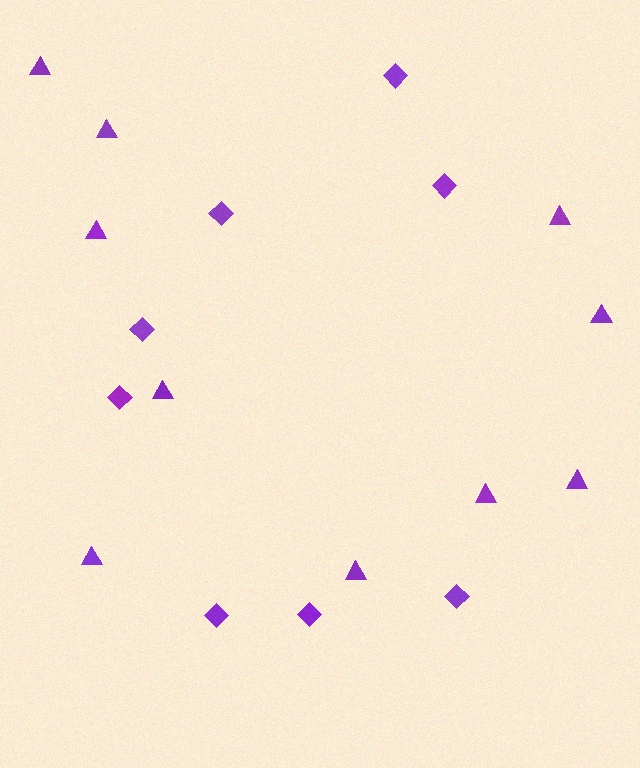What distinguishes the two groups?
There are 2 groups: one group of triangles (10) and one group of diamonds (8).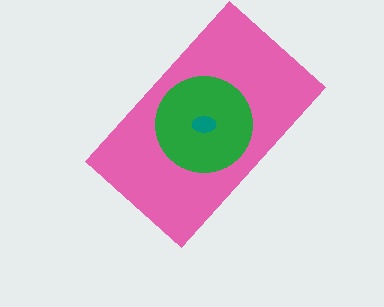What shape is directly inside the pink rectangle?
The green circle.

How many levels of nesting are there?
3.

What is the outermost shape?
The pink rectangle.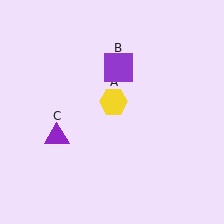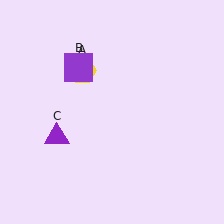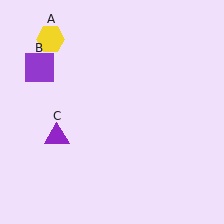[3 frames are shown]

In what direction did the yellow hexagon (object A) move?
The yellow hexagon (object A) moved up and to the left.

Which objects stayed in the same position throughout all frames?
Purple triangle (object C) remained stationary.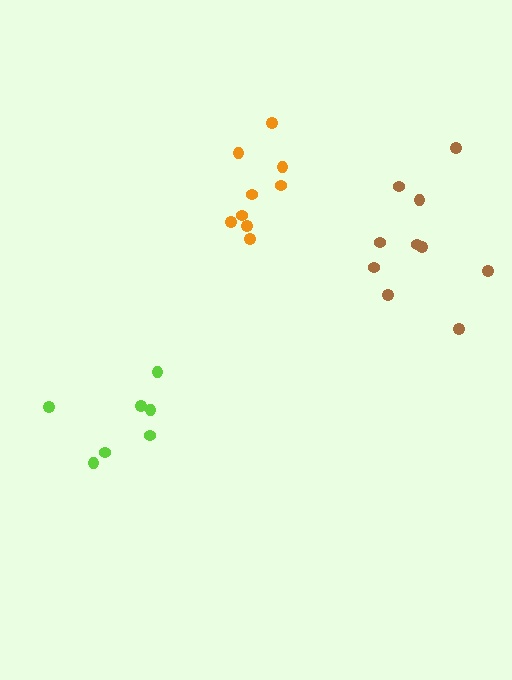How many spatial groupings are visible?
There are 3 spatial groupings.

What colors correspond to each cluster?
The clusters are colored: orange, brown, lime.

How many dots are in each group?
Group 1: 9 dots, Group 2: 10 dots, Group 3: 7 dots (26 total).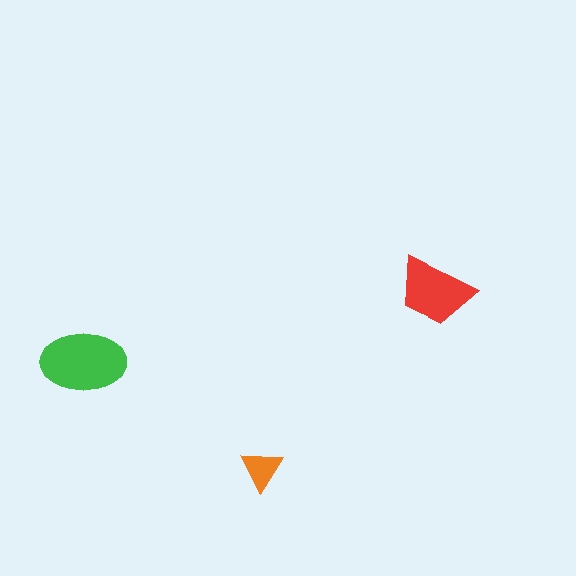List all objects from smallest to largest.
The orange triangle, the red trapezoid, the green ellipse.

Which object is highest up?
The red trapezoid is topmost.